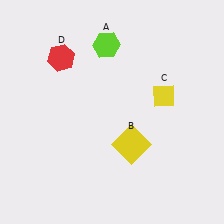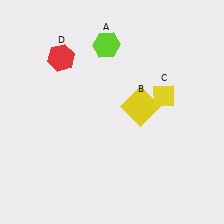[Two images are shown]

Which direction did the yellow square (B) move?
The yellow square (B) moved up.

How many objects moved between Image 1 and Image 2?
1 object moved between the two images.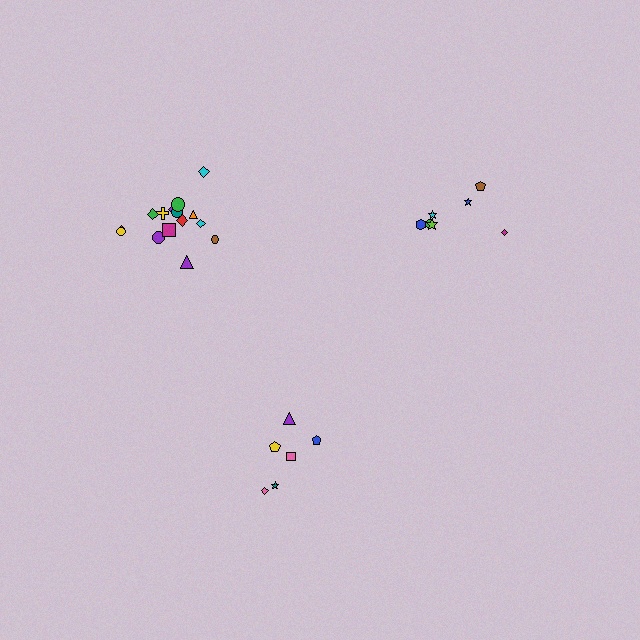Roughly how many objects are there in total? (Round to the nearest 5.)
Roughly 30 objects in total.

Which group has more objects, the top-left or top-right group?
The top-left group.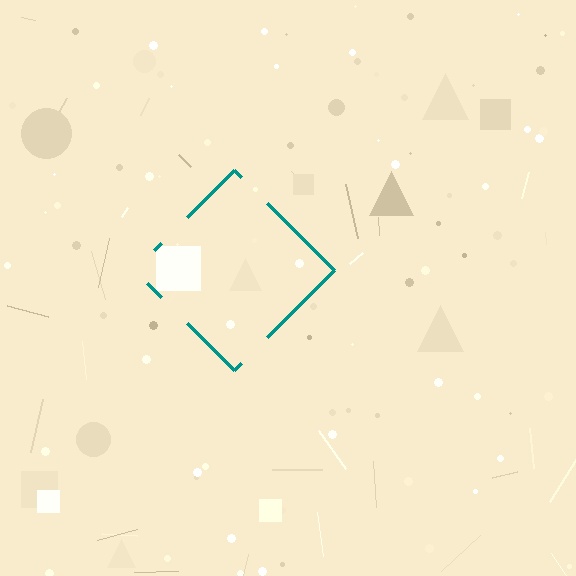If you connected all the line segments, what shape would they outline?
They would outline a diamond.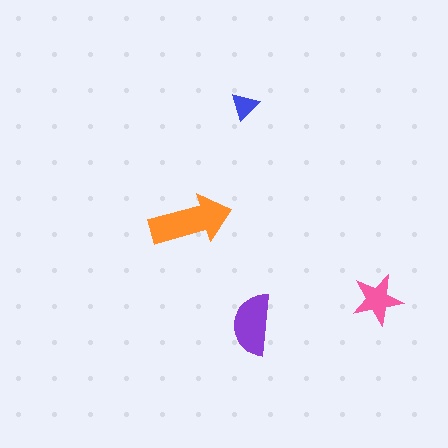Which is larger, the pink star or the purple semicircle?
The purple semicircle.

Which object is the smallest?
The blue triangle.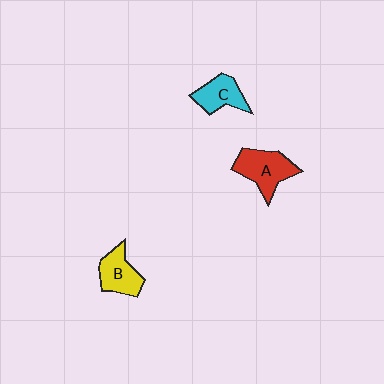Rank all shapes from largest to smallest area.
From largest to smallest: A (red), B (yellow), C (cyan).